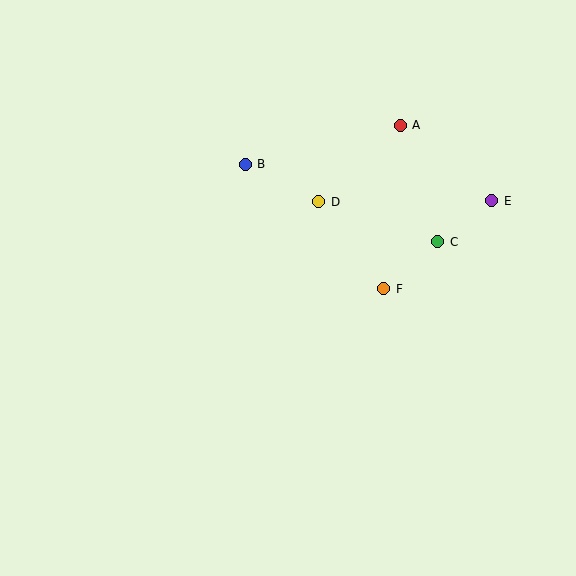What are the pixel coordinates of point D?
Point D is at (319, 202).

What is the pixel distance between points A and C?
The distance between A and C is 122 pixels.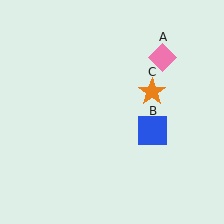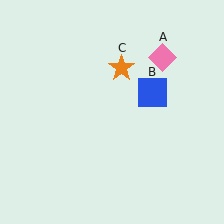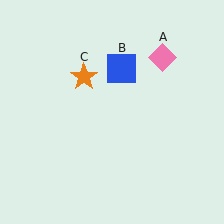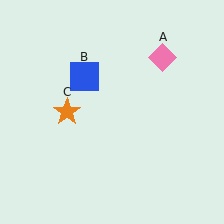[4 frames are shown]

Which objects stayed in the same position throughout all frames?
Pink diamond (object A) remained stationary.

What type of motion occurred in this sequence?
The blue square (object B), orange star (object C) rotated counterclockwise around the center of the scene.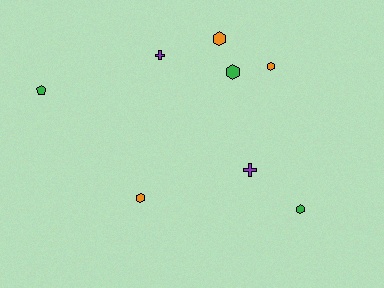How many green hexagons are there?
There are 2 green hexagons.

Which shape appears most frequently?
Hexagon, with 5 objects.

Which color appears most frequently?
Orange, with 3 objects.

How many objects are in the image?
There are 8 objects.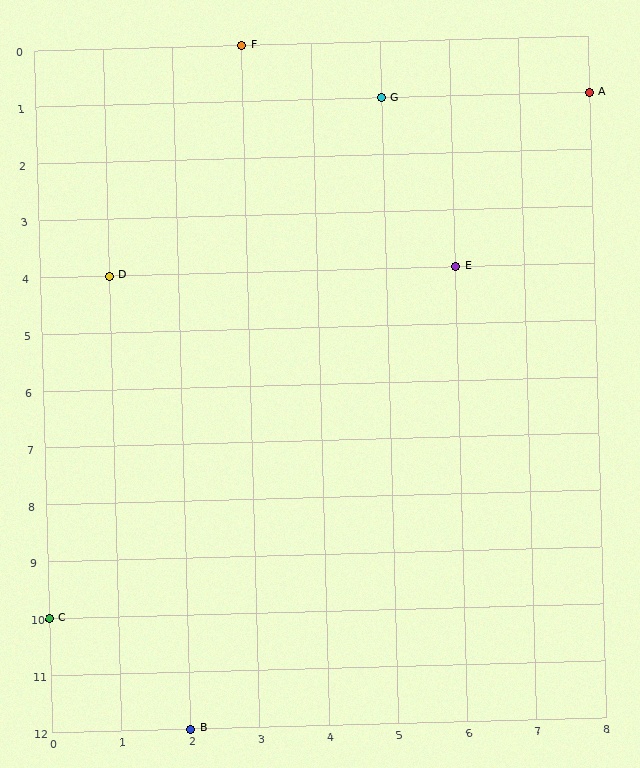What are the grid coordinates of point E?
Point E is at grid coordinates (6, 4).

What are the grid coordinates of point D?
Point D is at grid coordinates (1, 4).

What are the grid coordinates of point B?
Point B is at grid coordinates (2, 12).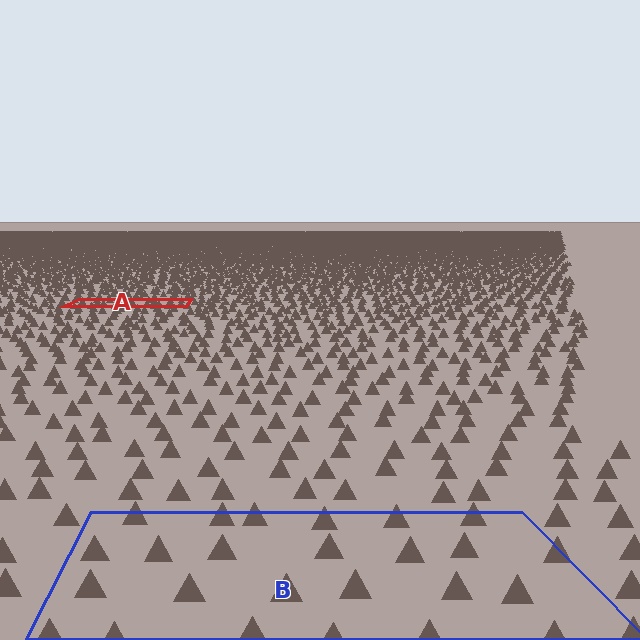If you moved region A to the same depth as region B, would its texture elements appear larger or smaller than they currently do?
They would appear larger. At a closer depth, the same texture elements are projected at a bigger on-screen size.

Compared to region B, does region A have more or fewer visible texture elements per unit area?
Region A has more texture elements per unit area — they are packed more densely because it is farther away.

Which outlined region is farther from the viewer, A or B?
Region A is farther from the viewer — the texture elements inside it appear smaller and more densely packed.